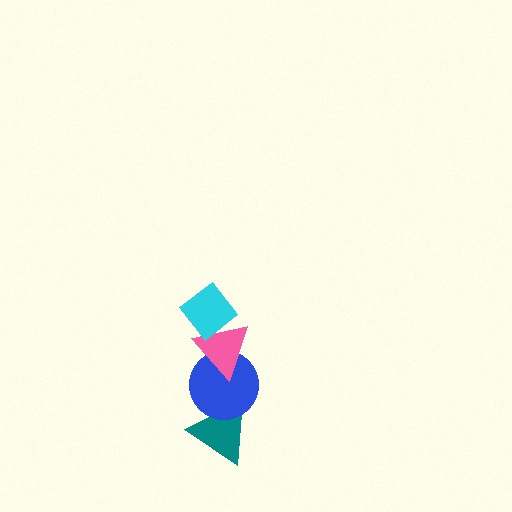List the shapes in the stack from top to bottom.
From top to bottom: the cyan diamond, the pink triangle, the blue circle, the teal triangle.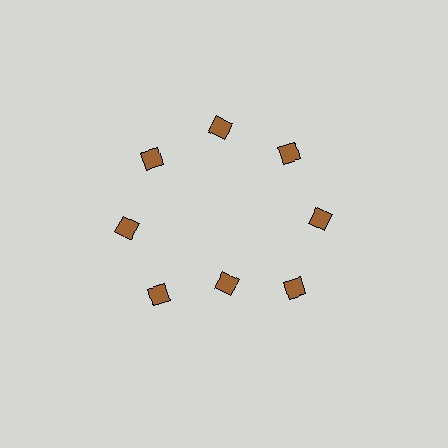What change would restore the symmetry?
The symmetry would be restored by moving it outward, back onto the ring so that all 8 diamonds sit at equal angles and equal distance from the center.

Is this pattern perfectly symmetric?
No. The 8 brown diamonds are arranged in a ring, but one element near the 6 o'clock position is pulled inward toward the center, breaking the 8-fold rotational symmetry.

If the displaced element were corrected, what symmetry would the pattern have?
It would have 8-fold rotational symmetry — the pattern would map onto itself every 45 degrees.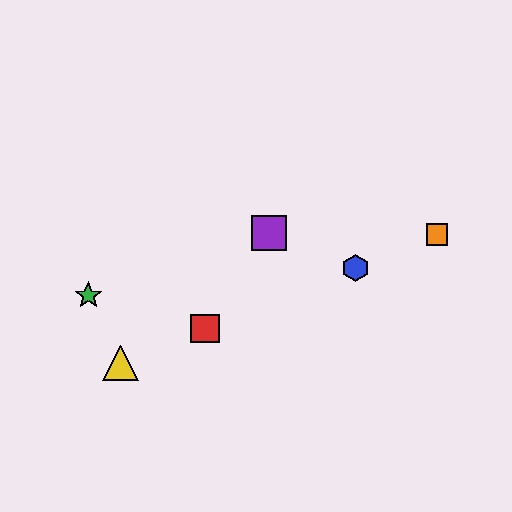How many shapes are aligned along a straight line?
4 shapes (the red square, the blue hexagon, the yellow triangle, the orange square) are aligned along a straight line.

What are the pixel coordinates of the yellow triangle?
The yellow triangle is at (120, 363).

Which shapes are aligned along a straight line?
The red square, the blue hexagon, the yellow triangle, the orange square are aligned along a straight line.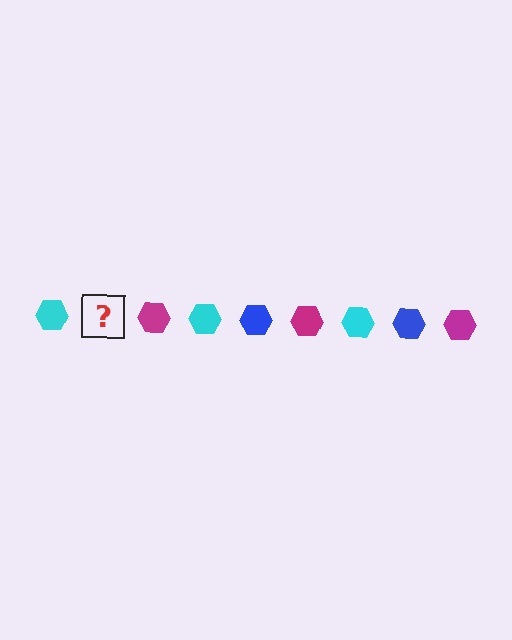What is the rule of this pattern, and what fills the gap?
The rule is that the pattern cycles through cyan, blue, magenta hexagons. The gap should be filled with a blue hexagon.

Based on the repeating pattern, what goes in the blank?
The blank should be a blue hexagon.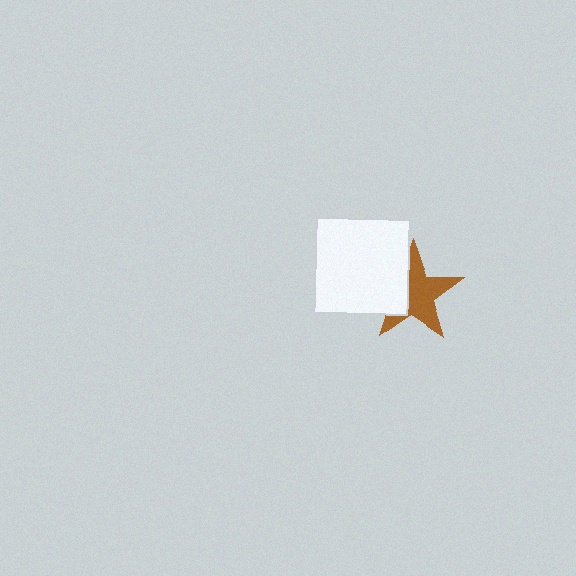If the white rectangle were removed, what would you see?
You would see the complete brown star.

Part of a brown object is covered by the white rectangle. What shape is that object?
It is a star.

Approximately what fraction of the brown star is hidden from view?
Roughly 36% of the brown star is hidden behind the white rectangle.